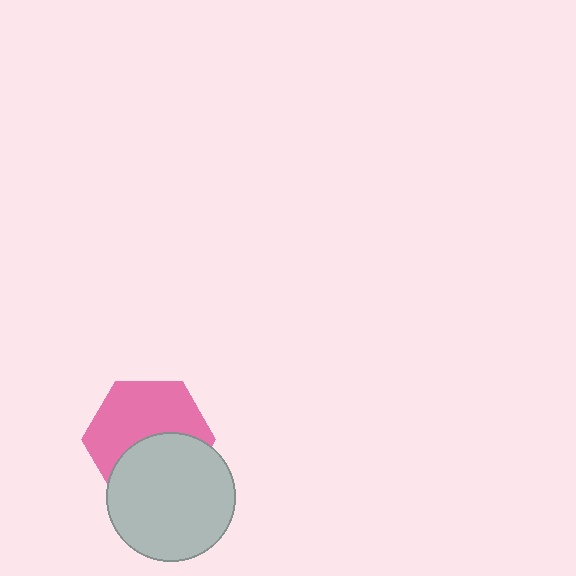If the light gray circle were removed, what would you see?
You would see the complete pink hexagon.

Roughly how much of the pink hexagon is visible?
About half of it is visible (roughly 57%).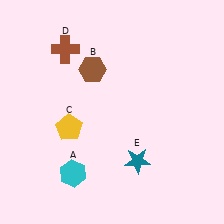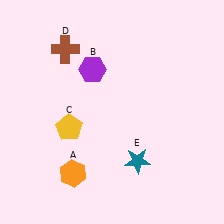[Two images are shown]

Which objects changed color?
A changed from cyan to orange. B changed from brown to purple.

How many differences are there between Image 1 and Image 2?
There are 2 differences between the two images.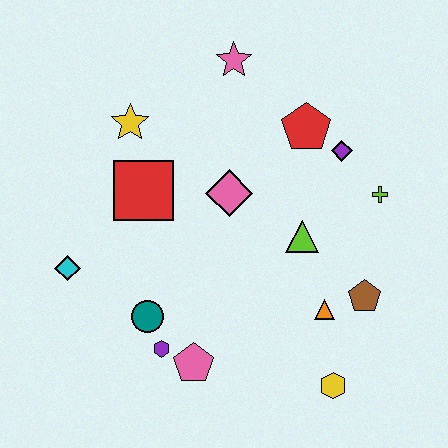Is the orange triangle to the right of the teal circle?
Yes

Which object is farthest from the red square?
The yellow hexagon is farthest from the red square.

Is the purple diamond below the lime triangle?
No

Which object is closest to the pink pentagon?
The purple hexagon is closest to the pink pentagon.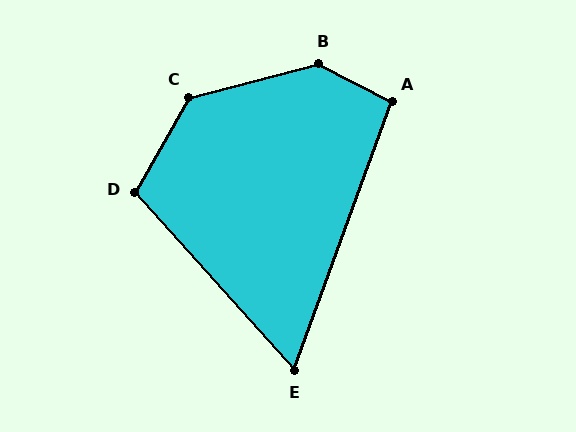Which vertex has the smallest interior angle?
E, at approximately 62 degrees.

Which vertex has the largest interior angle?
B, at approximately 139 degrees.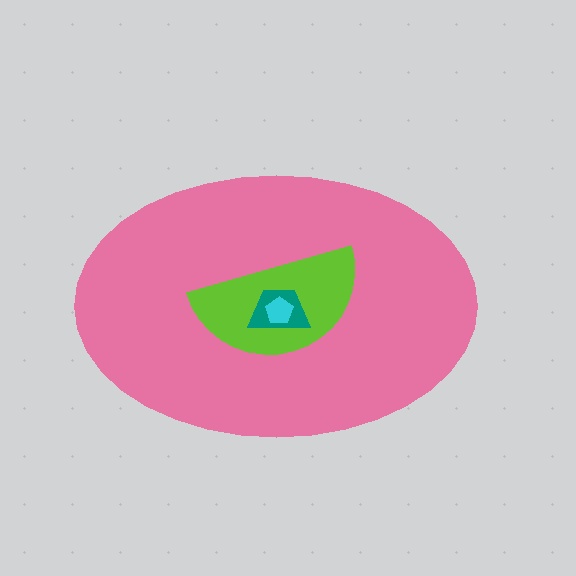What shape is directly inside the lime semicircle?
The teal trapezoid.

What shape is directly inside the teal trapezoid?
The cyan pentagon.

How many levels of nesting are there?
4.